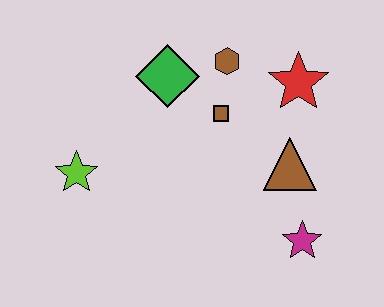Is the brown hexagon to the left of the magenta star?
Yes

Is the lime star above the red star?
No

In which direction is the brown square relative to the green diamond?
The brown square is to the right of the green diamond.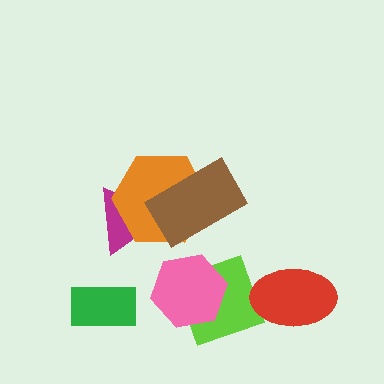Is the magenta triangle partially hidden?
Yes, it is partially covered by another shape.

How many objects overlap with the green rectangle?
0 objects overlap with the green rectangle.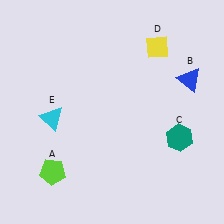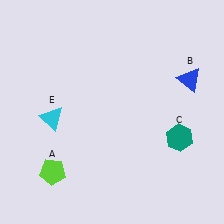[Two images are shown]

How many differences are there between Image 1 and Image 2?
There is 1 difference between the two images.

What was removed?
The yellow diamond (D) was removed in Image 2.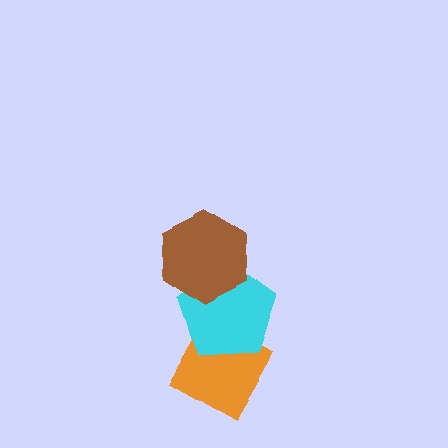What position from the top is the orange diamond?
The orange diamond is 3rd from the top.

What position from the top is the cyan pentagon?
The cyan pentagon is 2nd from the top.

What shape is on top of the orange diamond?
The cyan pentagon is on top of the orange diamond.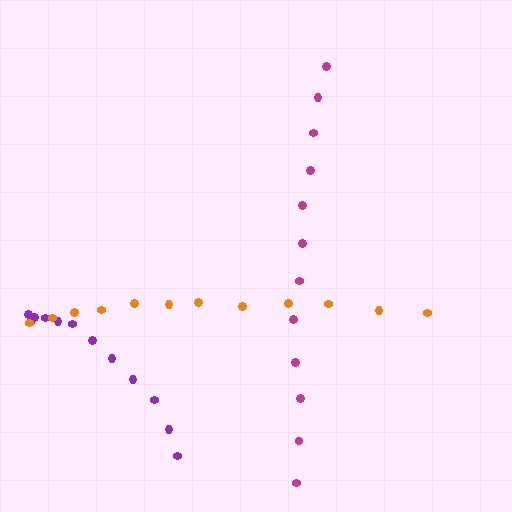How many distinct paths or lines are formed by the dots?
There are 3 distinct paths.